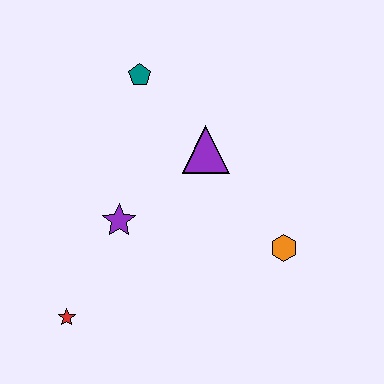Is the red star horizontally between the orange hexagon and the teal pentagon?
No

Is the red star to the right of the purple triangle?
No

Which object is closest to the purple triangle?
The teal pentagon is closest to the purple triangle.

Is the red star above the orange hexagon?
No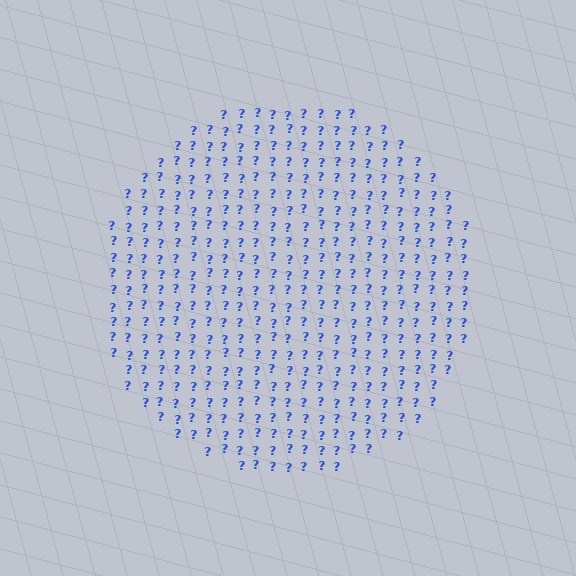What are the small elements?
The small elements are question marks.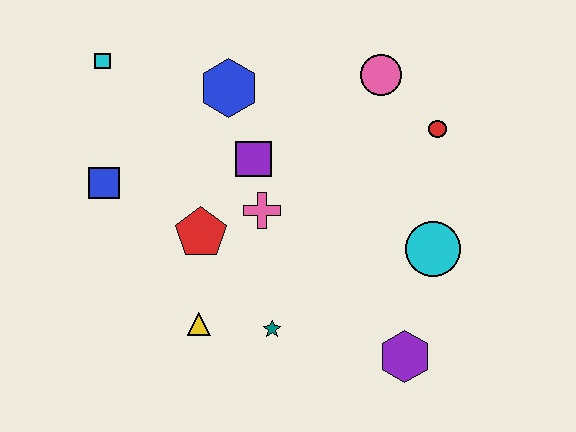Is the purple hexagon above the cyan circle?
No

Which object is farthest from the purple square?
The purple hexagon is farthest from the purple square.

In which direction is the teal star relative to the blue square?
The teal star is to the right of the blue square.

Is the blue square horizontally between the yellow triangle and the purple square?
No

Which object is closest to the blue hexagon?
The purple square is closest to the blue hexagon.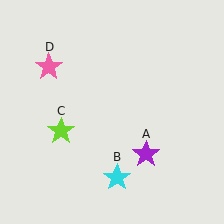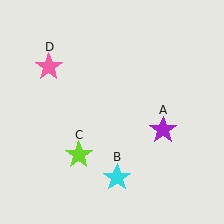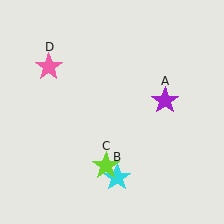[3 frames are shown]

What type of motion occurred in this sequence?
The purple star (object A), lime star (object C) rotated counterclockwise around the center of the scene.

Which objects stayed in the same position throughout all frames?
Cyan star (object B) and pink star (object D) remained stationary.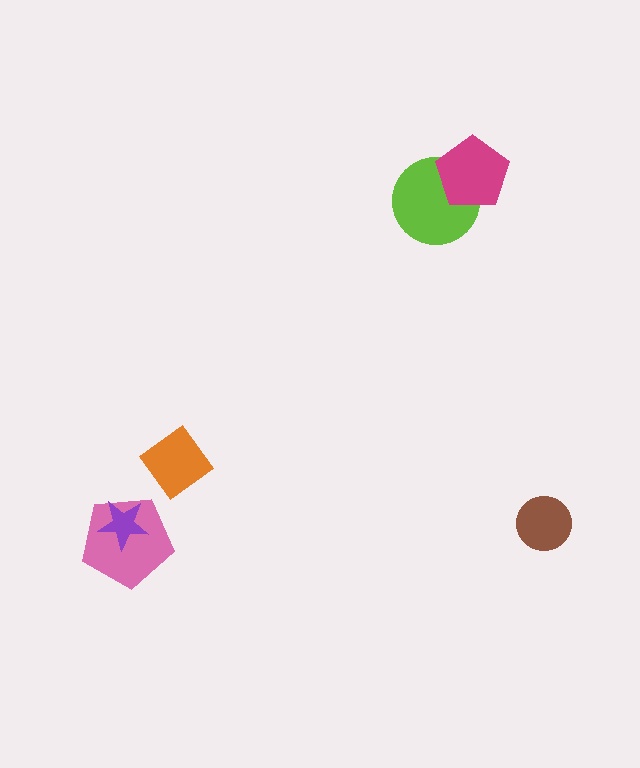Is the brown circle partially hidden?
No, no other shape covers it.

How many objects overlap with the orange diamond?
0 objects overlap with the orange diamond.